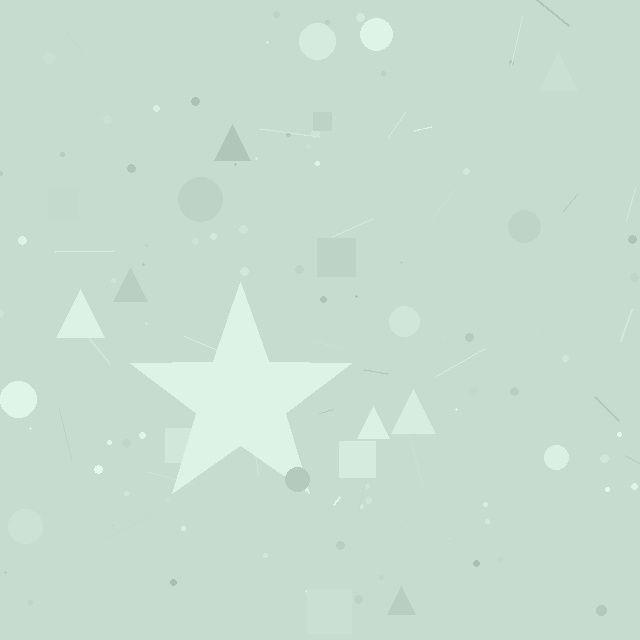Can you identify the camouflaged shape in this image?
The camouflaged shape is a star.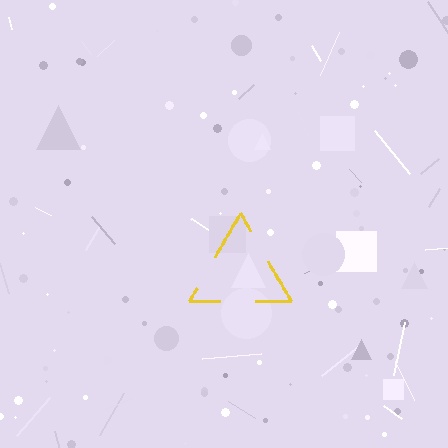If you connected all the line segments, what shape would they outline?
They would outline a triangle.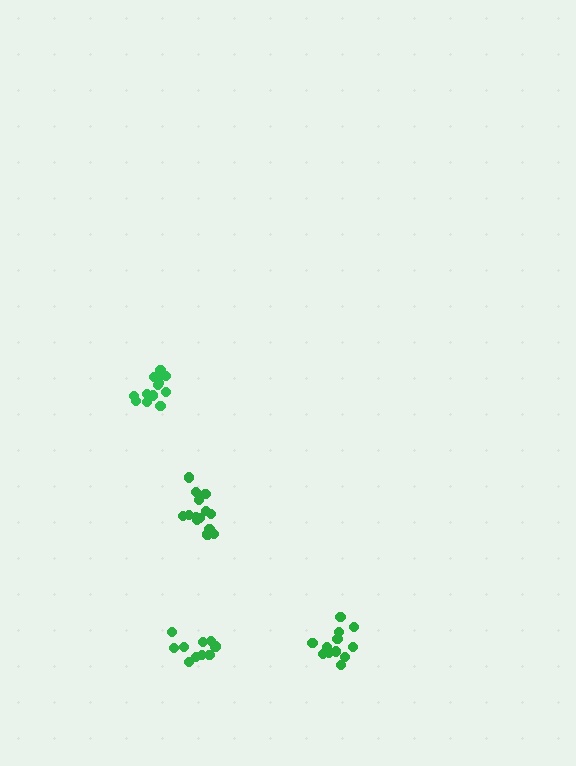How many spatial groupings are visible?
There are 4 spatial groupings.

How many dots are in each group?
Group 1: 10 dots, Group 2: 14 dots, Group 3: 13 dots, Group 4: 12 dots (49 total).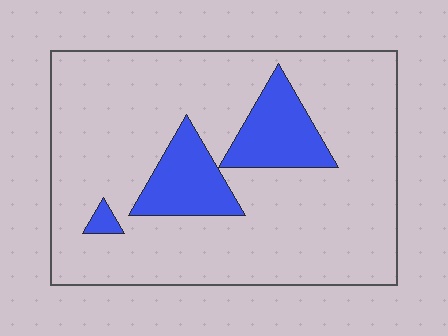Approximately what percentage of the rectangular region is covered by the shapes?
Approximately 15%.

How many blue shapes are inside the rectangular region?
3.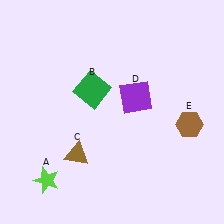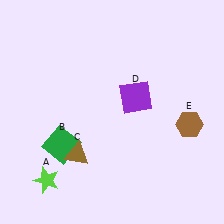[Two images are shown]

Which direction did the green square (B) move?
The green square (B) moved down.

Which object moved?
The green square (B) moved down.